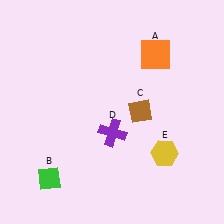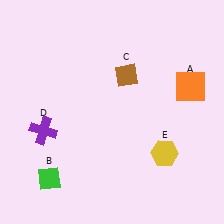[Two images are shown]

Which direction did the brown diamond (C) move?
The brown diamond (C) moved up.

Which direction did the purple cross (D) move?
The purple cross (D) moved left.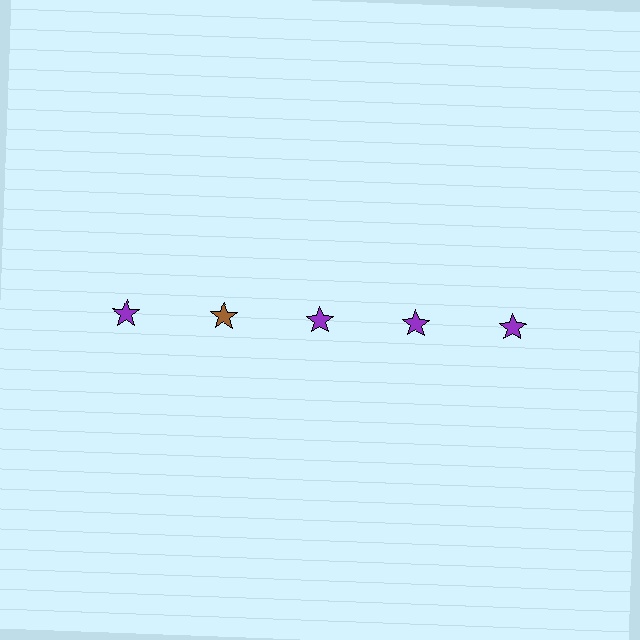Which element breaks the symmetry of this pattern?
The brown star in the top row, second from left column breaks the symmetry. All other shapes are purple stars.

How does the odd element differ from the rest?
It has a different color: brown instead of purple.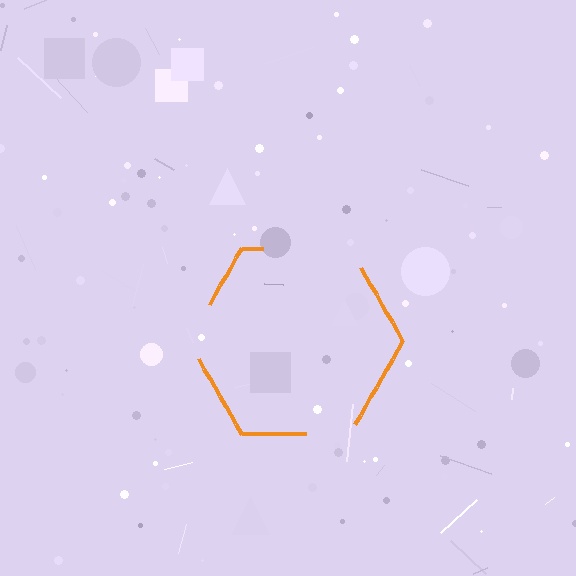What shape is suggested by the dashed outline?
The dashed outline suggests a hexagon.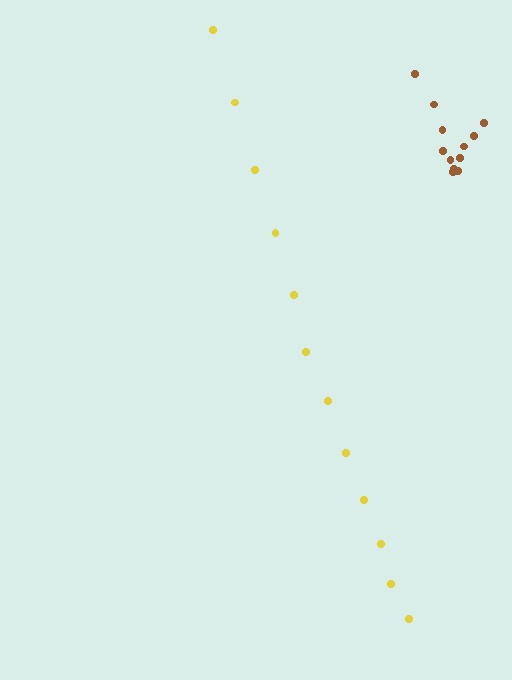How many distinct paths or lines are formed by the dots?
There are 2 distinct paths.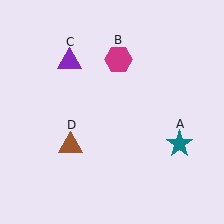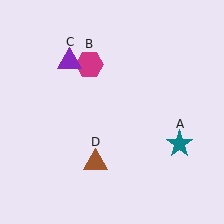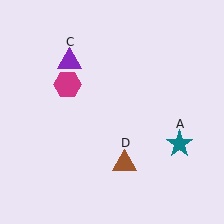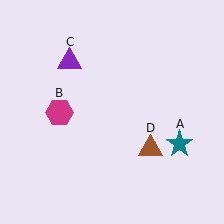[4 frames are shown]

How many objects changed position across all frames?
2 objects changed position: magenta hexagon (object B), brown triangle (object D).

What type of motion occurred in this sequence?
The magenta hexagon (object B), brown triangle (object D) rotated counterclockwise around the center of the scene.